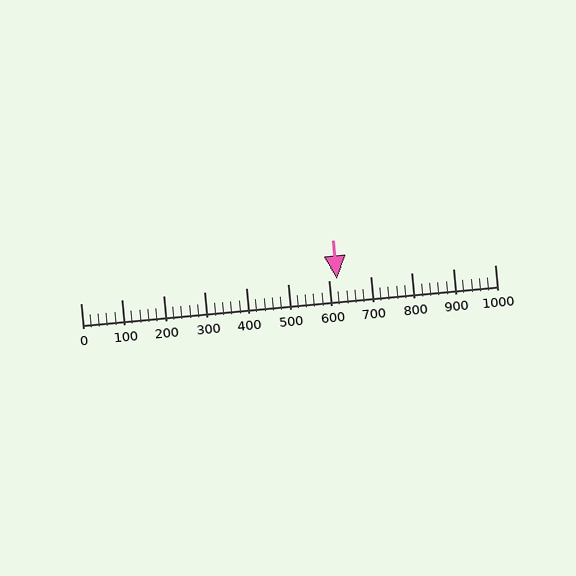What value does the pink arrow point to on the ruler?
The pink arrow points to approximately 619.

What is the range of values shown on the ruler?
The ruler shows values from 0 to 1000.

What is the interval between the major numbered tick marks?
The major tick marks are spaced 100 units apart.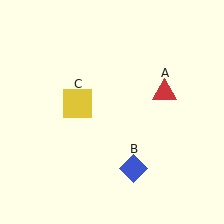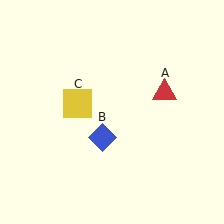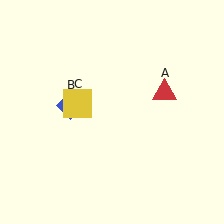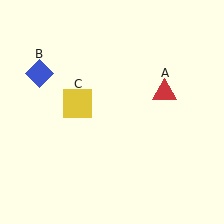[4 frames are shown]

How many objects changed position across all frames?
1 object changed position: blue diamond (object B).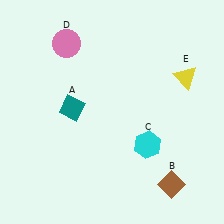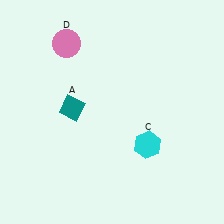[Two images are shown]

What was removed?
The brown diamond (B), the yellow triangle (E) were removed in Image 2.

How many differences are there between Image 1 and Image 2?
There are 2 differences between the two images.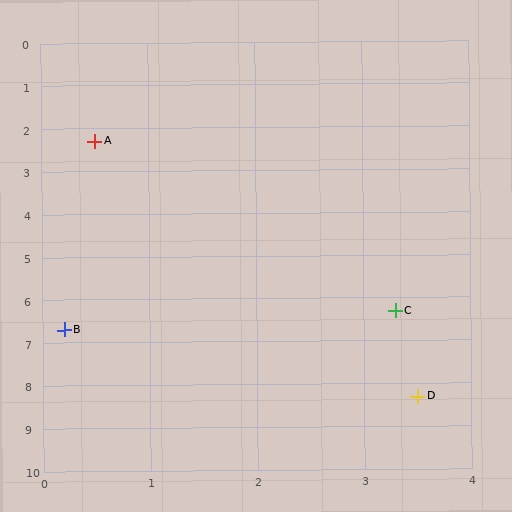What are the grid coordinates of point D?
Point D is at approximately (3.5, 8.3).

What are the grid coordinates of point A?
Point A is at approximately (0.5, 2.3).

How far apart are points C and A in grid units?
Points C and A are about 4.9 grid units apart.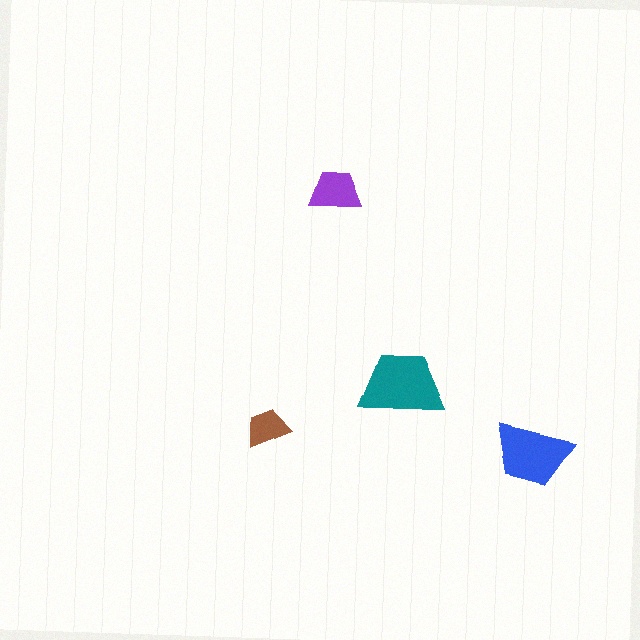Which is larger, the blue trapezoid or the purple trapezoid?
The blue one.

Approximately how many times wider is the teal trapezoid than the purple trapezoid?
About 1.5 times wider.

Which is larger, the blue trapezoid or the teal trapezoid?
The teal one.